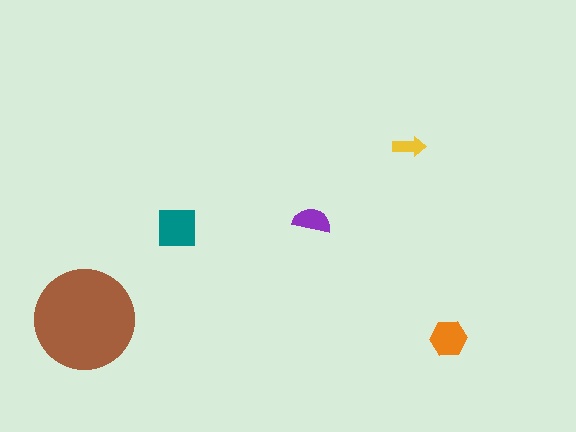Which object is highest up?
The yellow arrow is topmost.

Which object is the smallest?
The yellow arrow.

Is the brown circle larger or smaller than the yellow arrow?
Larger.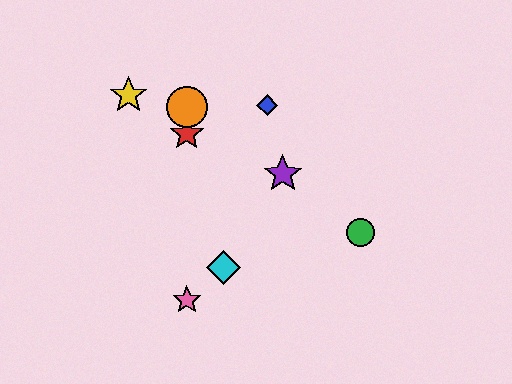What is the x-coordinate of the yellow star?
The yellow star is at x≈128.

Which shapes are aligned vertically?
The red star, the orange circle, the pink star are aligned vertically.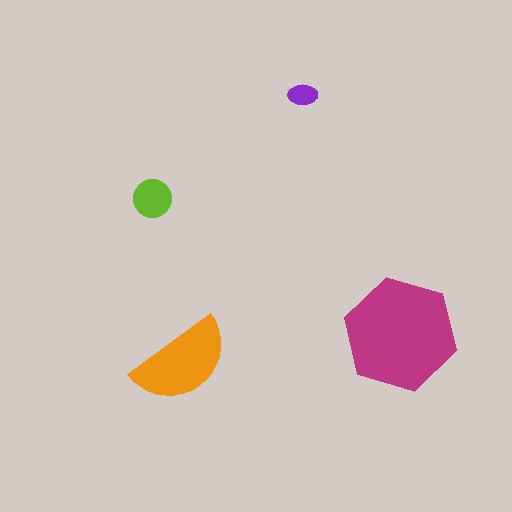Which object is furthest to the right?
The magenta hexagon is rightmost.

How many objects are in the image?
There are 4 objects in the image.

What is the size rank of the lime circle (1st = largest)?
3rd.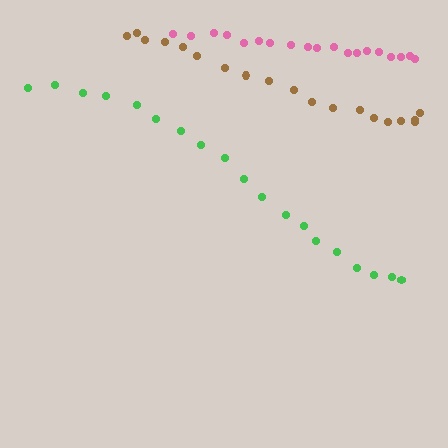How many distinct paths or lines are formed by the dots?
There are 3 distinct paths.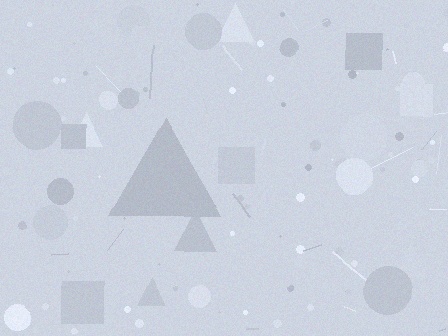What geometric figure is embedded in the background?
A triangle is embedded in the background.